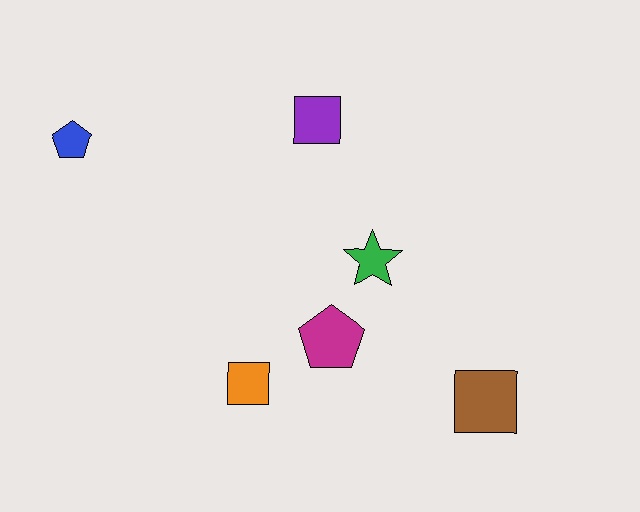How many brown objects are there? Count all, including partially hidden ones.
There is 1 brown object.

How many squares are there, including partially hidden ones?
There are 3 squares.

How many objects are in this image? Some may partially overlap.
There are 6 objects.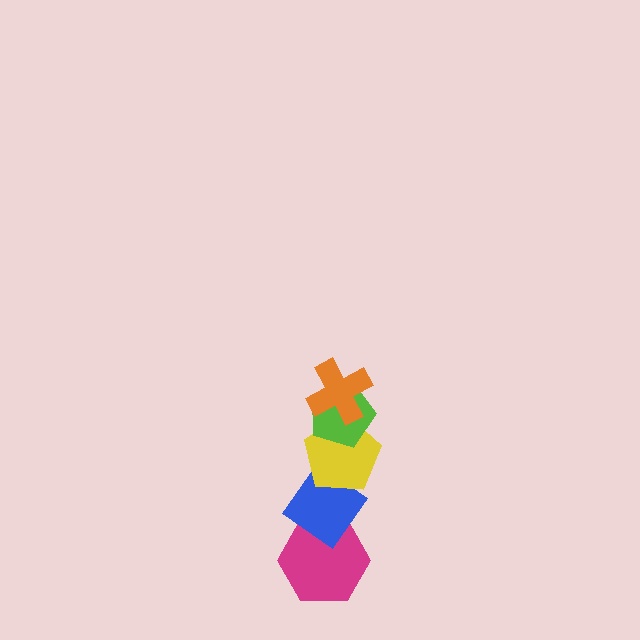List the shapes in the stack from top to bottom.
From top to bottom: the orange cross, the lime pentagon, the yellow pentagon, the blue diamond, the magenta hexagon.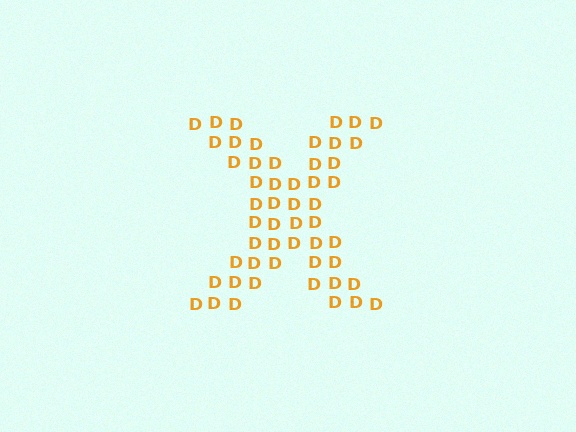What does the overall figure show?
The overall figure shows the letter X.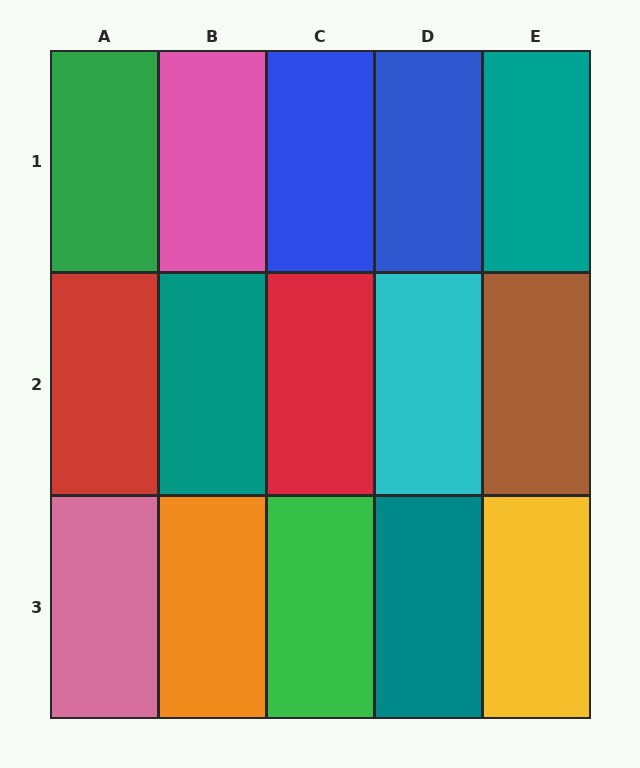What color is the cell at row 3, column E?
Yellow.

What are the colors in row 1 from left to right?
Green, pink, blue, blue, teal.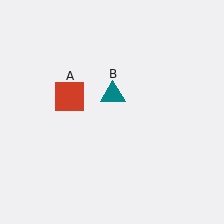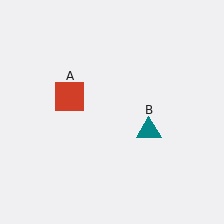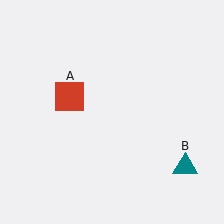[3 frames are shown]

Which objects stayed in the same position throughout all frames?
Red square (object A) remained stationary.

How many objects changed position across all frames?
1 object changed position: teal triangle (object B).